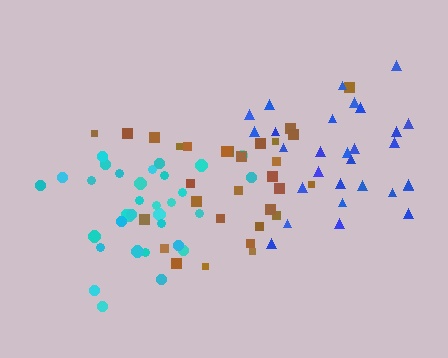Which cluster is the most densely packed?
Cyan.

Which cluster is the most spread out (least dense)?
Blue.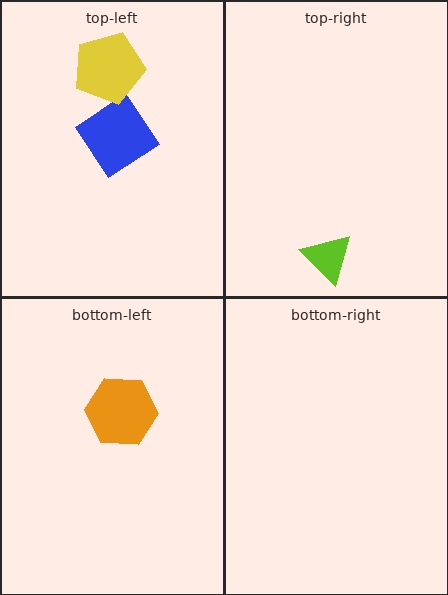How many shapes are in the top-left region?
2.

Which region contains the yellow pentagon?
The top-left region.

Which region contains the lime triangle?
The top-right region.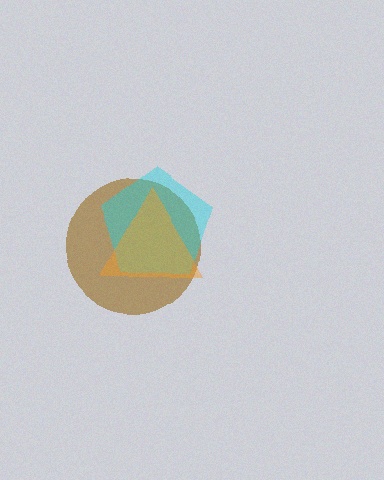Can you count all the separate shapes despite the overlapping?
Yes, there are 3 separate shapes.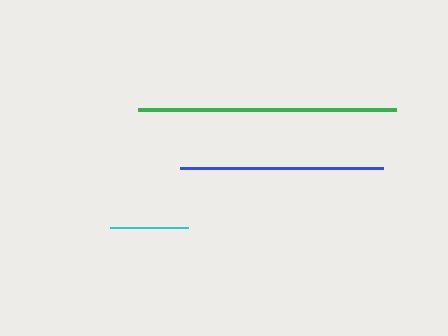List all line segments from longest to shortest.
From longest to shortest: green, blue, cyan.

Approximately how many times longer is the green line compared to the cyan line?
The green line is approximately 3.3 times the length of the cyan line.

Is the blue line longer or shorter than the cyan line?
The blue line is longer than the cyan line.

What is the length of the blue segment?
The blue segment is approximately 202 pixels long.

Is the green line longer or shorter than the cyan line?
The green line is longer than the cyan line.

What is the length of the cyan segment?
The cyan segment is approximately 78 pixels long.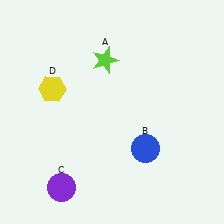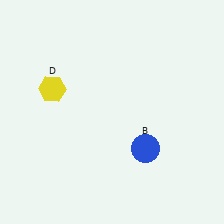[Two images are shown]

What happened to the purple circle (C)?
The purple circle (C) was removed in Image 2. It was in the bottom-left area of Image 1.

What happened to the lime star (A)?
The lime star (A) was removed in Image 2. It was in the top-left area of Image 1.